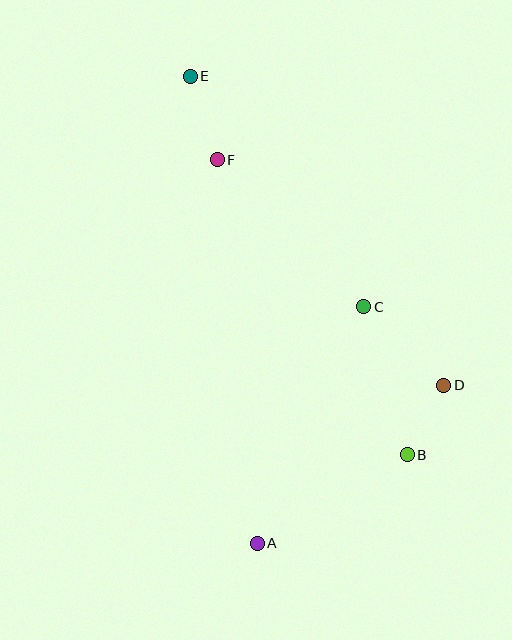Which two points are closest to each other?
Points B and D are closest to each other.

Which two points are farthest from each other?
Points A and E are farthest from each other.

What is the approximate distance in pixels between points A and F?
The distance between A and F is approximately 386 pixels.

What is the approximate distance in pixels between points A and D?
The distance between A and D is approximately 244 pixels.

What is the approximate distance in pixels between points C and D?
The distance between C and D is approximately 112 pixels.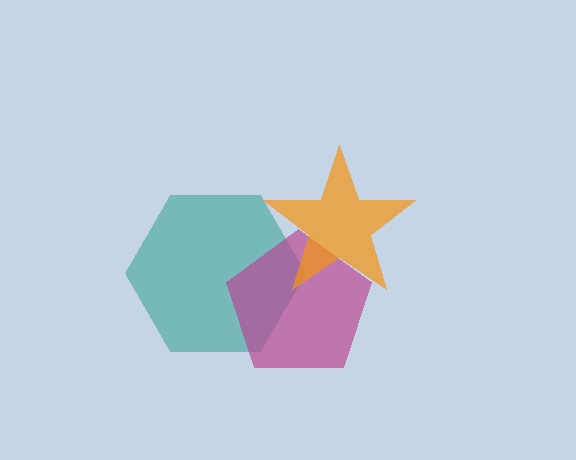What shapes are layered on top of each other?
The layered shapes are: a teal hexagon, a magenta pentagon, an orange star.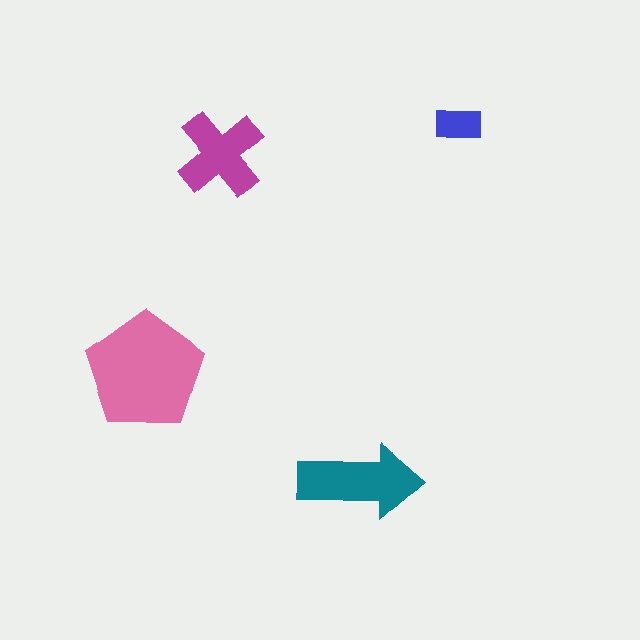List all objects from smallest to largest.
The blue rectangle, the magenta cross, the teal arrow, the pink pentagon.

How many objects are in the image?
There are 4 objects in the image.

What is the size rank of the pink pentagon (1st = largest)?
1st.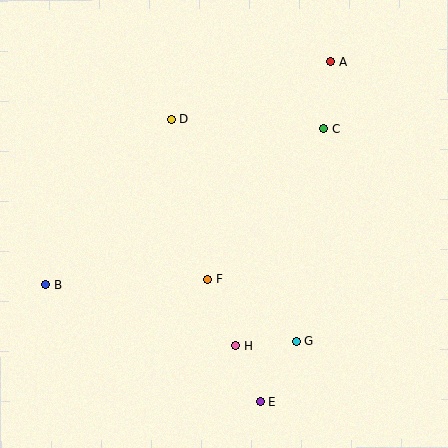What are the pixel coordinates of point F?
Point F is at (208, 279).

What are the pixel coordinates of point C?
Point C is at (323, 128).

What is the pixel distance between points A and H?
The distance between A and H is 300 pixels.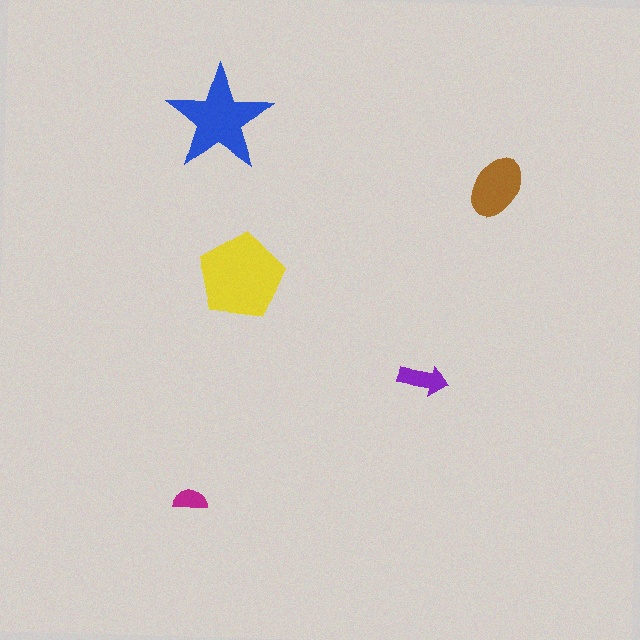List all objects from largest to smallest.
The yellow pentagon, the blue star, the brown ellipse, the purple arrow, the magenta semicircle.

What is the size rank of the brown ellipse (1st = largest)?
3rd.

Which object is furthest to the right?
The brown ellipse is rightmost.